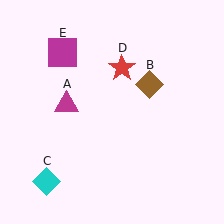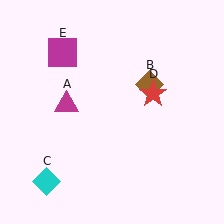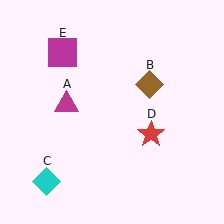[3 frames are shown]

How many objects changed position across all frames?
1 object changed position: red star (object D).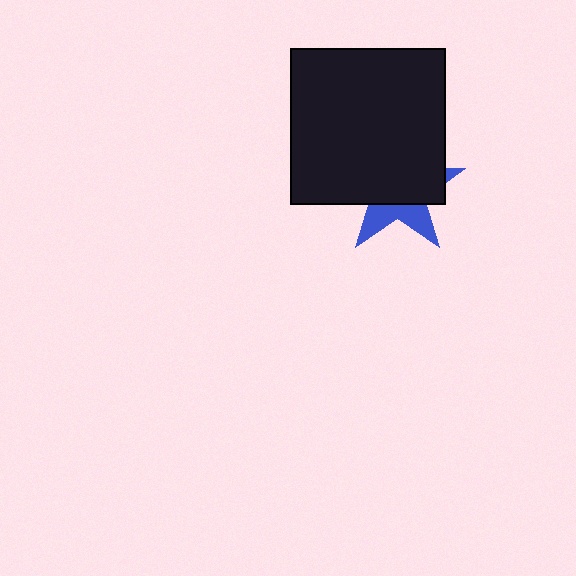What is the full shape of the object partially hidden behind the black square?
The partially hidden object is a blue star.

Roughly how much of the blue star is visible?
A small part of it is visible (roughly 33%).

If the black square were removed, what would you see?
You would see the complete blue star.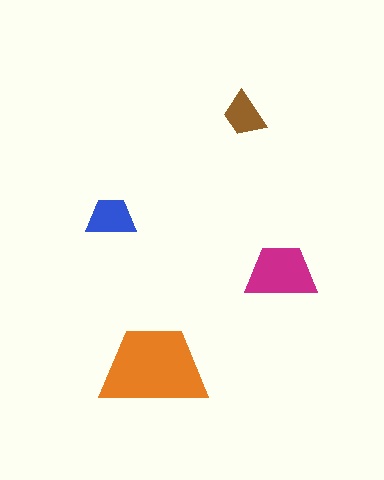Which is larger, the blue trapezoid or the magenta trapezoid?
The magenta one.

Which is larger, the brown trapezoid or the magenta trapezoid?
The magenta one.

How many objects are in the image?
There are 4 objects in the image.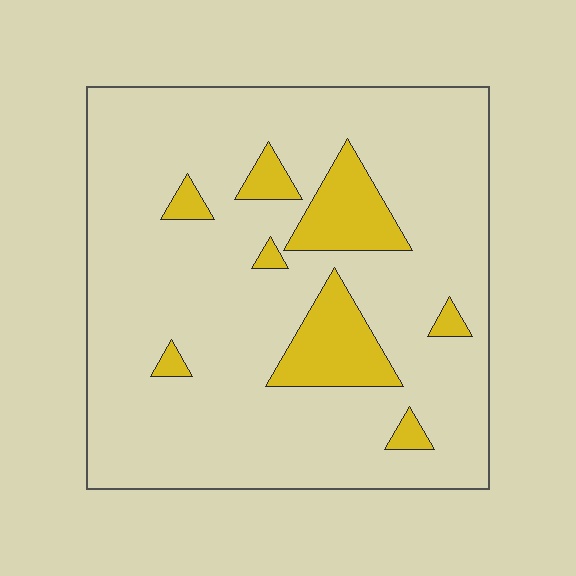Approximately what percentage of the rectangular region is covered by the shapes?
Approximately 15%.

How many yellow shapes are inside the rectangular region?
8.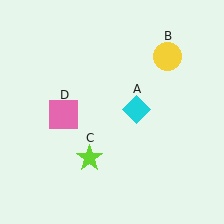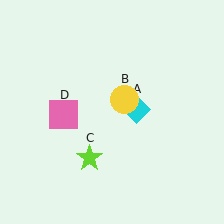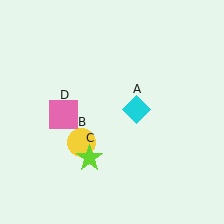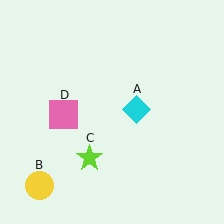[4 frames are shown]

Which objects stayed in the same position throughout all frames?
Cyan diamond (object A) and lime star (object C) and pink square (object D) remained stationary.